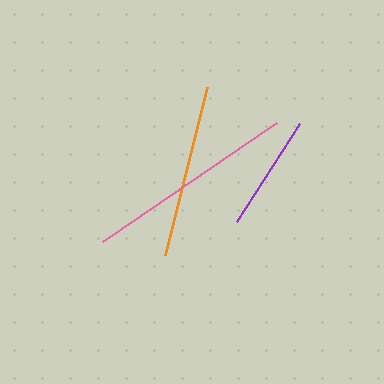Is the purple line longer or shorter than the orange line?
The orange line is longer than the purple line.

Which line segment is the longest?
The pink line is the longest at approximately 210 pixels.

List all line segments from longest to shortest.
From longest to shortest: pink, orange, purple.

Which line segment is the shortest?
The purple line is the shortest at approximately 117 pixels.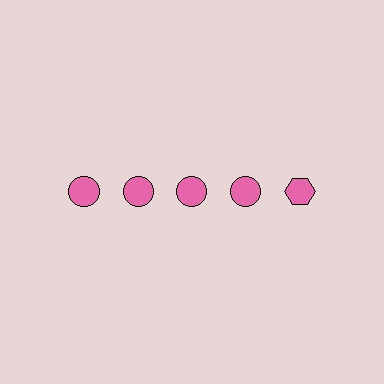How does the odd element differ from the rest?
It has a different shape: hexagon instead of circle.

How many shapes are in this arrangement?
There are 5 shapes arranged in a grid pattern.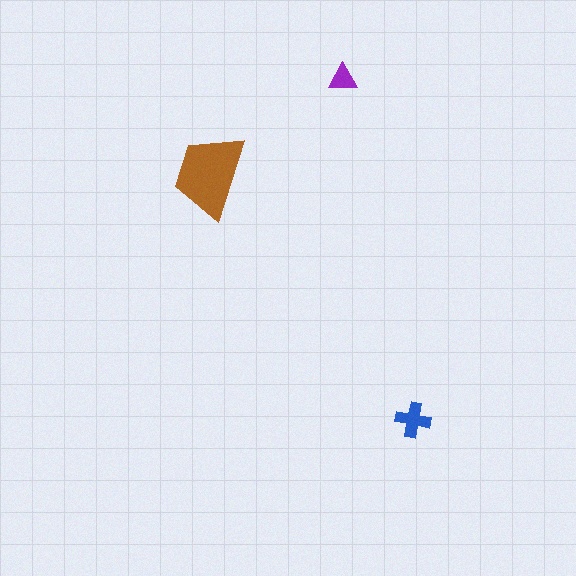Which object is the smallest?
The purple triangle.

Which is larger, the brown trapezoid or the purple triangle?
The brown trapezoid.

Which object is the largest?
The brown trapezoid.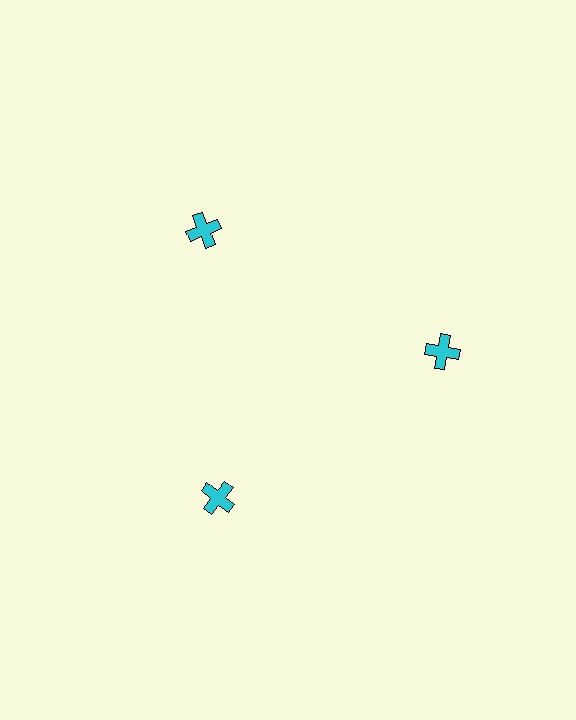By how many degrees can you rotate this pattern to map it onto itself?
The pattern maps onto itself every 120 degrees of rotation.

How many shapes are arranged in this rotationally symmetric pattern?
There are 3 shapes, arranged in 3 groups of 1.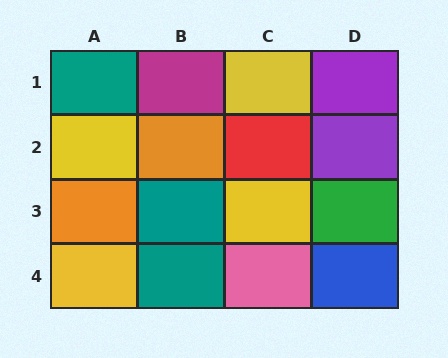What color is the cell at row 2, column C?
Red.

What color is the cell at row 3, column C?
Yellow.